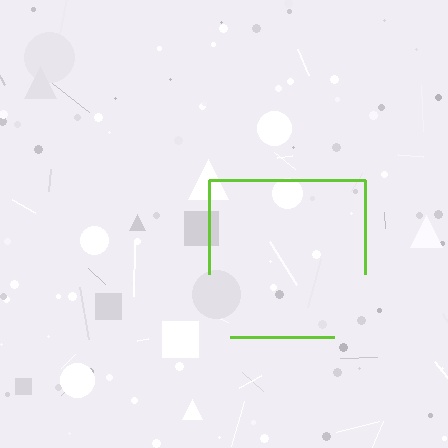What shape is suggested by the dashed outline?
The dashed outline suggests a square.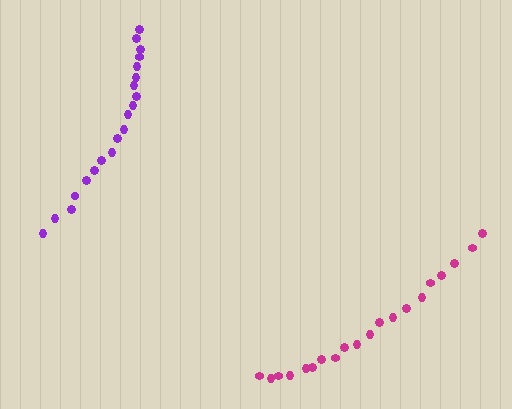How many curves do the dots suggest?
There are 2 distinct paths.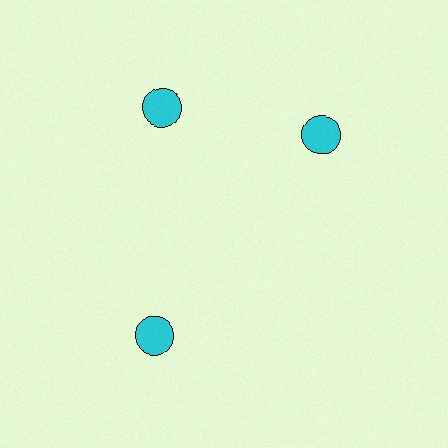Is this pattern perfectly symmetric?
No. The 3 cyan circles are arranged in a ring, but one element near the 3 o'clock position is rotated out of alignment along the ring, breaking the 3-fold rotational symmetry.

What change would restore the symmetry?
The symmetry would be restored by rotating it back into even spacing with its neighbors so that all 3 circles sit at equal angles and equal distance from the center.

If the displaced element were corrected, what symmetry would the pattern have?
It would have 3-fold rotational symmetry — the pattern would map onto itself every 120 degrees.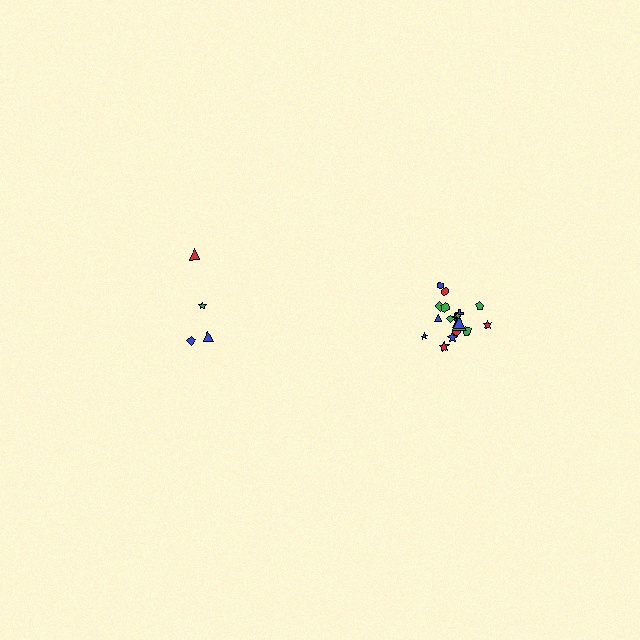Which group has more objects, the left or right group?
The right group.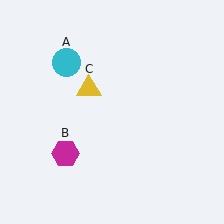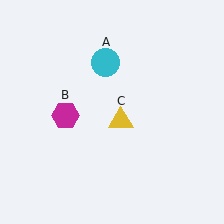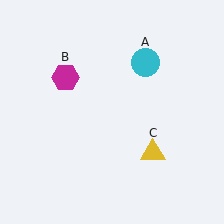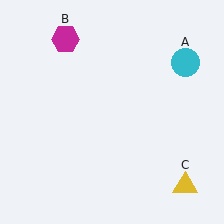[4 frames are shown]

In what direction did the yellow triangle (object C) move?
The yellow triangle (object C) moved down and to the right.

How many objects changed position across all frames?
3 objects changed position: cyan circle (object A), magenta hexagon (object B), yellow triangle (object C).